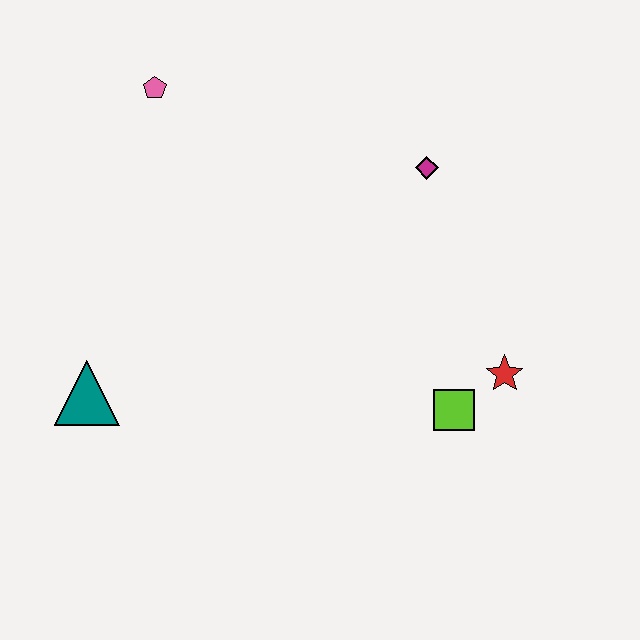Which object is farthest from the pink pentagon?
The red star is farthest from the pink pentagon.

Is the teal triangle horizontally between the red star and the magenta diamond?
No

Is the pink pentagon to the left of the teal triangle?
No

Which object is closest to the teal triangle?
The pink pentagon is closest to the teal triangle.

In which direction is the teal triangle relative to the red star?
The teal triangle is to the left of the red star.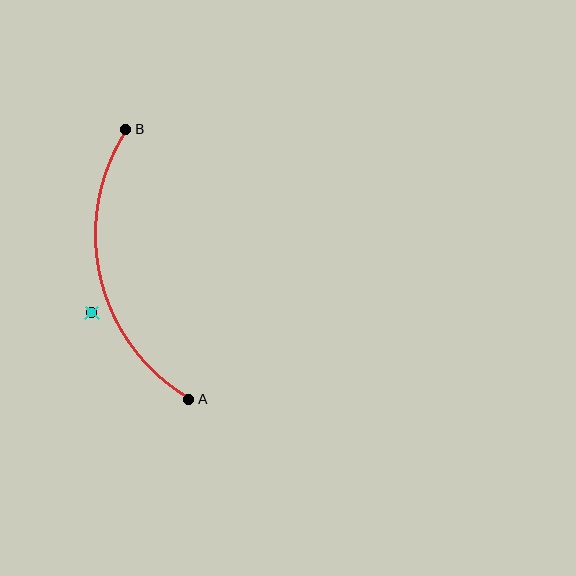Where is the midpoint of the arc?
The arc midpoint is the point on the curve farthest from the straight line joining A and B. It sits to the left of that line.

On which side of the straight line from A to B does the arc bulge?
The arc bulges to the left of the straight line connecting A and B.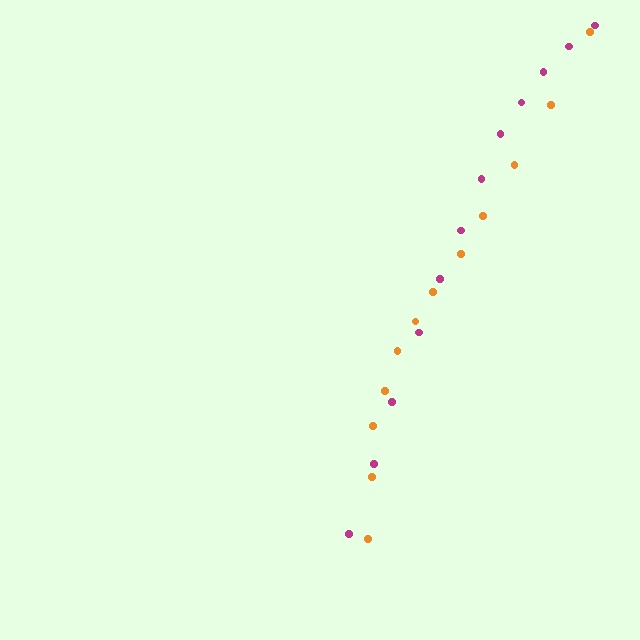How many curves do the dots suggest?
There are 2 distinct paths.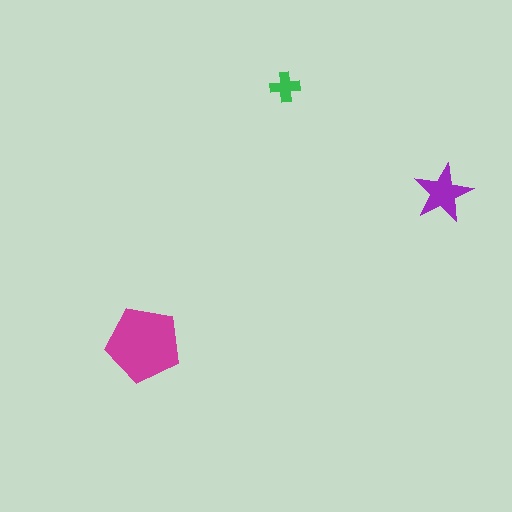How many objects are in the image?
There are 3 objects in the image.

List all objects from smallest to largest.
The green cross, the purple star, the magenta pentagon.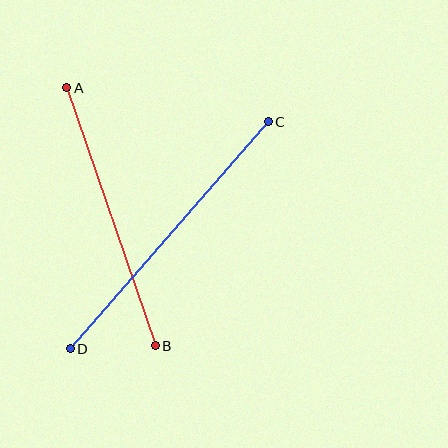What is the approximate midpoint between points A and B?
The midpoint is at approximately (111, 217) pixels.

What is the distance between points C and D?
The distance is approximately 301 pixels.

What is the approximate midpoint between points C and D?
The midpoint is at approximately (169, 235) pixels.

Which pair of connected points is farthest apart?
Points C and D are farthest apart.